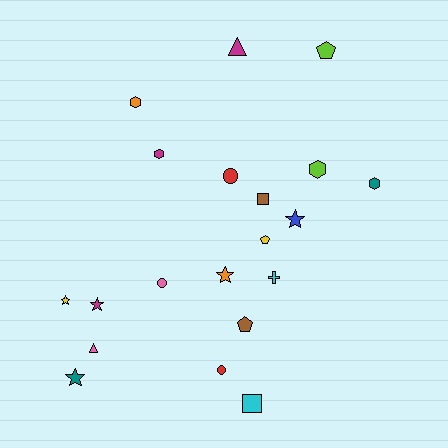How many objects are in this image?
There are 20 objects.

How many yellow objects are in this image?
There are 2 yellow objects.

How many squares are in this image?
There are 2 squares.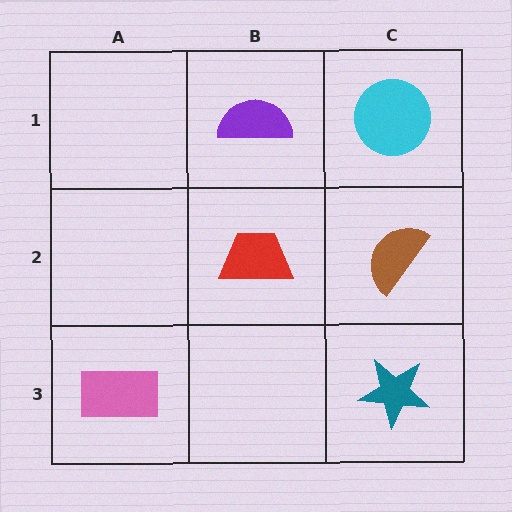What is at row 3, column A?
A pink rectangle.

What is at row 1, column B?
A purple semicircle.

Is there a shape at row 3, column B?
No, that cell is empty.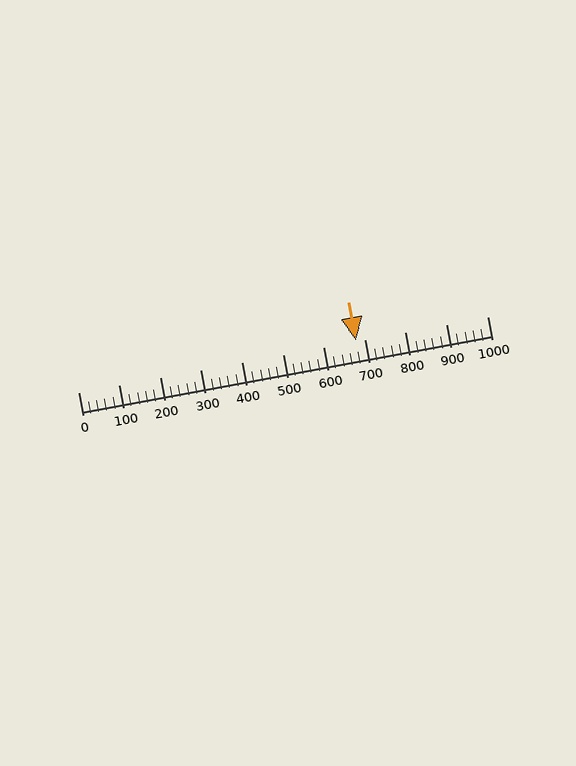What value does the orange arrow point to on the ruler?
The orange arrow points to approximately 680.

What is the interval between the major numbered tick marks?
The major tick marks are spaced 100 units apart.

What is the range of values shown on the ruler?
The ruler shows values from 0 to 1000.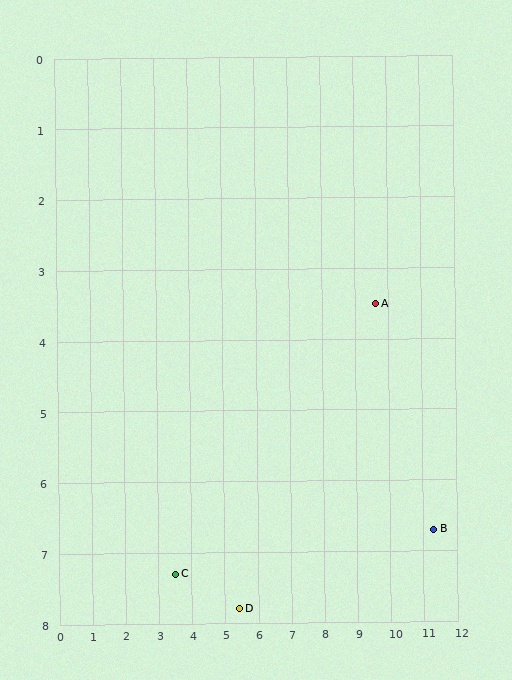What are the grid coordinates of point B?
Point B is at approximately (11.3, 6.7).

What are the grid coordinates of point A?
Point A is at approximately (9.6, 3.5).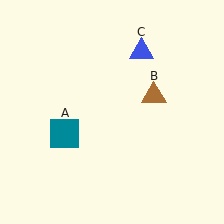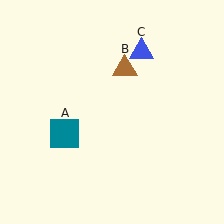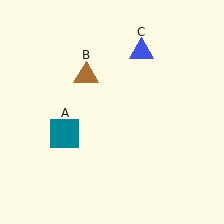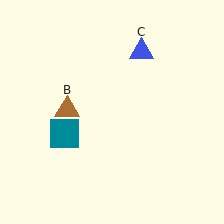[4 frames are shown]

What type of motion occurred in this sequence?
The brown triangle (object B) rotated counterclockwise around the center of the scene.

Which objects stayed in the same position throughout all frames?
Teal square (object A) and blue triangle (object C) remained stationary.